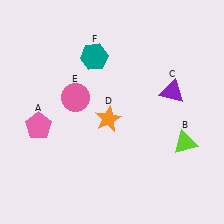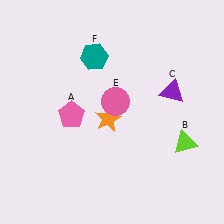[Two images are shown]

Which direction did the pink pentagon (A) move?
The pink pentagon (A) moved right.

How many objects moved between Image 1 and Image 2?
2 objects moved between the two images.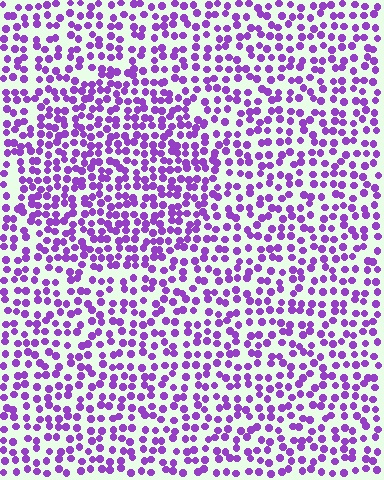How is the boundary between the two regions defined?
The boundary is defined by a change in element density (approximately 1.5x ratio). All elements are the same color, size, and shape.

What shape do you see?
I see a circle.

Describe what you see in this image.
The image contains small purple elements arranged at two different densities. A circle-shaped region is visible where the elements are more densely packed than the surrounding area.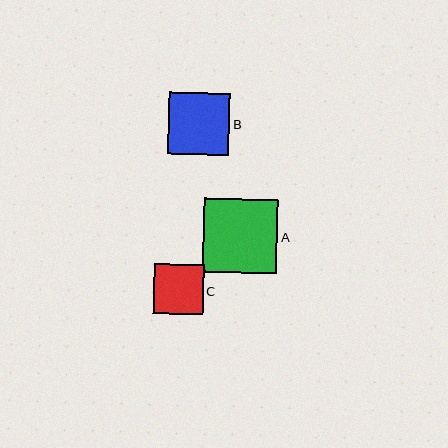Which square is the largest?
Square A is the largest with a size of approximately 75 pixels.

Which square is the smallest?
Square C is the smallest with a size of approximately 50 pixels.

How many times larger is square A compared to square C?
Square A is approximately 1.5 times the size of square C.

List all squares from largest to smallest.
From largest to smallest: A, B, C.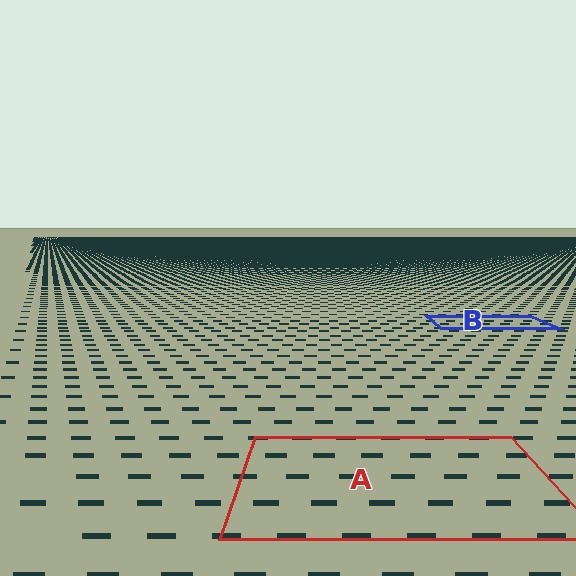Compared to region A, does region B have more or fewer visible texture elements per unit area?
Region B has more texture elements per unit area — they are packed more densely because it is farther away.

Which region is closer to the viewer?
Region A is closer. The texture elements there are larger and more spread out.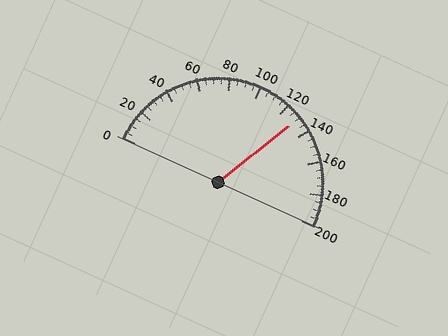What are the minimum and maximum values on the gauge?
The gauge ranges from 0 to 200.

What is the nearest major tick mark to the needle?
The nearest major tick mark is 120.